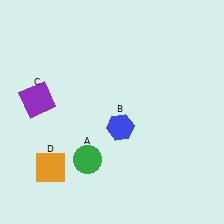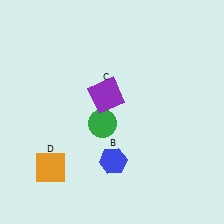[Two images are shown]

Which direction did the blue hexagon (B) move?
The blue hexagon (B) moved down.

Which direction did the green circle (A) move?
The green circle (A) moved up.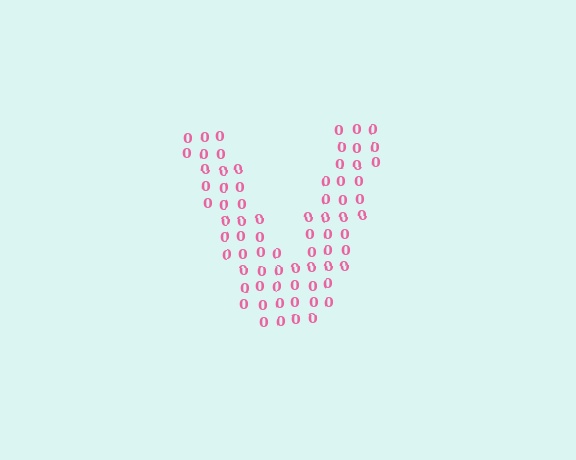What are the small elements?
The small elements are digit 0's.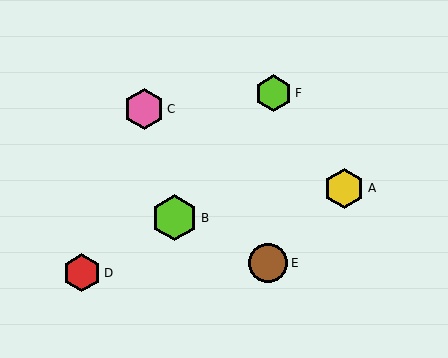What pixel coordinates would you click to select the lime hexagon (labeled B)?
Click at (175, 218) to select the lime hexagon B.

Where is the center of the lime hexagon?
The center of the lime hexagon is at (274, 93).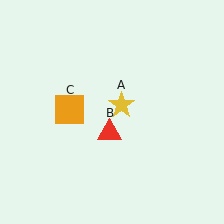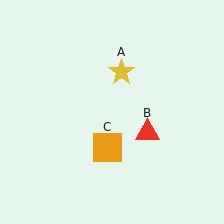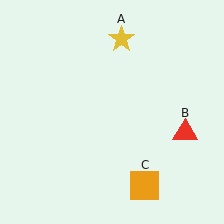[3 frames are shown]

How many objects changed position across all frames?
3 objects changed position: yellow star (object A), red triangle (object B), orange square (object C).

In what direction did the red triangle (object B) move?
The red triangle (object B) moved right.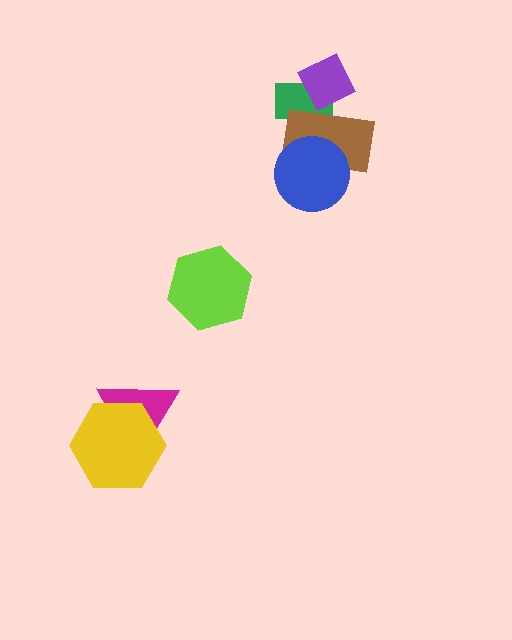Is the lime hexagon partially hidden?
No, no other shape covers it.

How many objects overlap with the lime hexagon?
0 objects overlap with the lime hexagon.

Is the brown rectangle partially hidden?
Yes, it is partially covered by another shape.